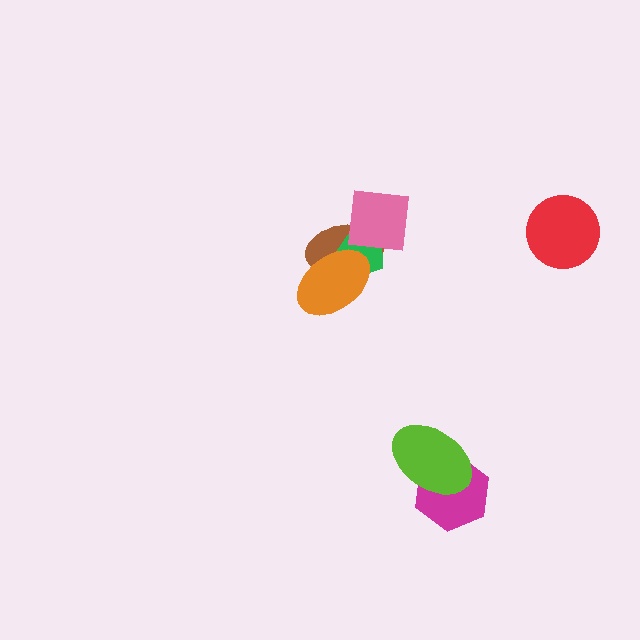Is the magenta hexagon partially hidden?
Yes, it is partially covered by another shape.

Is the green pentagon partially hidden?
Yes, it is partially covered by another shape.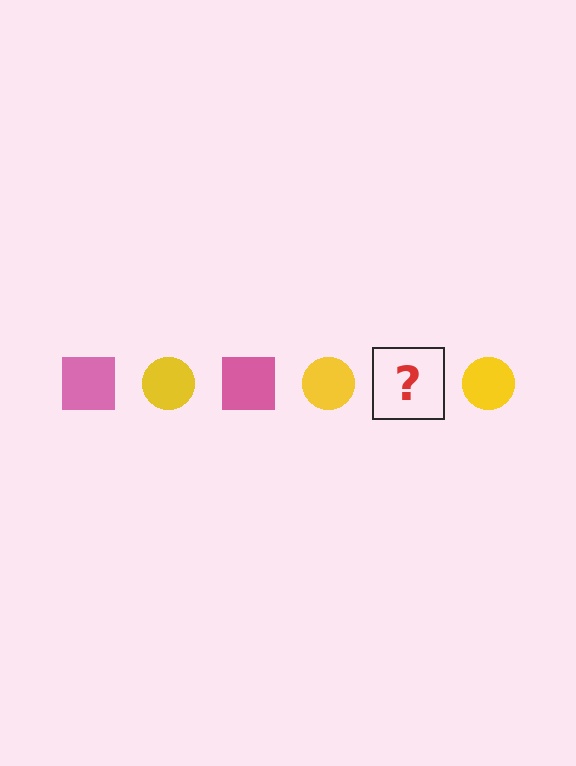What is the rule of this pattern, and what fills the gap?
The rule is that the pattern alternates between pink square and yellow circle. The gap should be filled with a pink square.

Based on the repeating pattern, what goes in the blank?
The blank should be a pink square.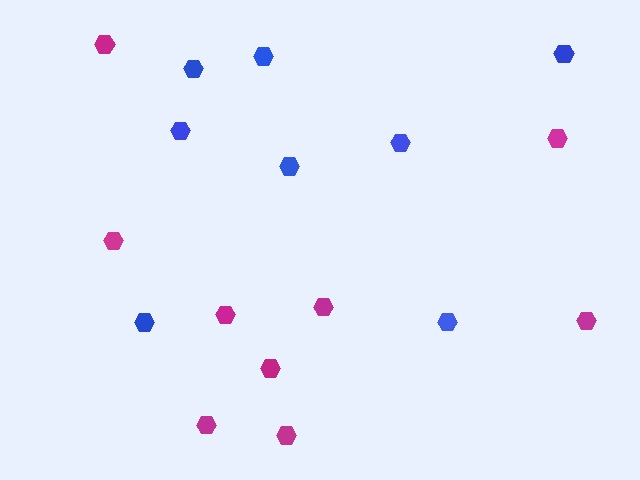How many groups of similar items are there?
There are 2 groups: one group of blue hexagons (8) and one group of magenta hexagons (9).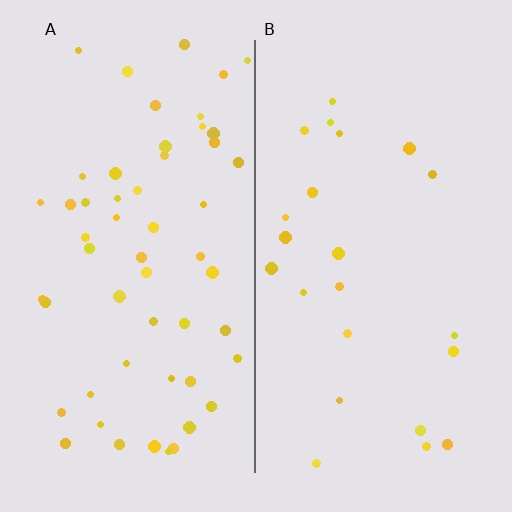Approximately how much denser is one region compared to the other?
Approximately 2.4× — region A over region B.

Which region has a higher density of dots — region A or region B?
A (the left).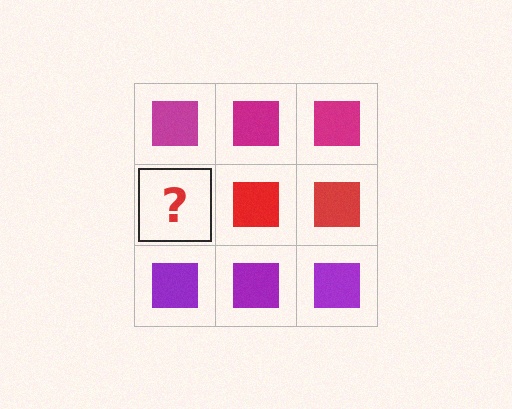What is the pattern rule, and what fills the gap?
The rule is that each row has a consistent color. The gap should be filled with a red square.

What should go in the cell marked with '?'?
The missing cell should contain a red square.